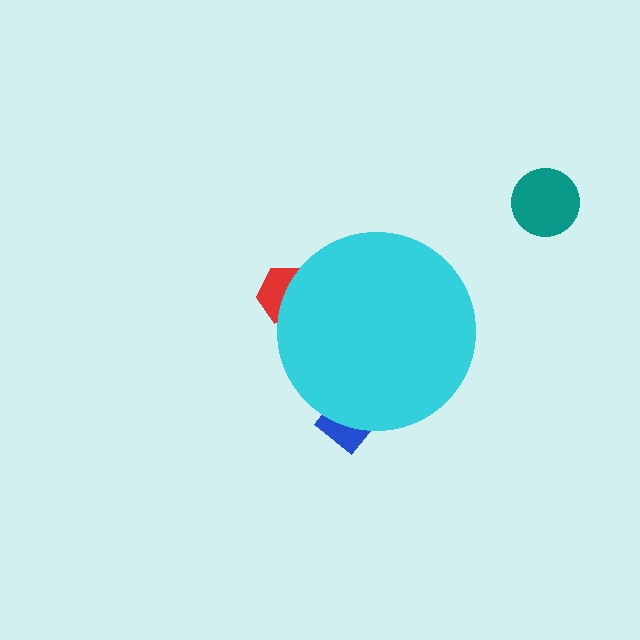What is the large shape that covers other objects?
A cyan circle.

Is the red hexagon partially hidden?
Yes, the red hexagon is partially hidden behind the cyan circle.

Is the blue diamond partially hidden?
Yes, the blue diamond is partially hidden behind the cyan circle.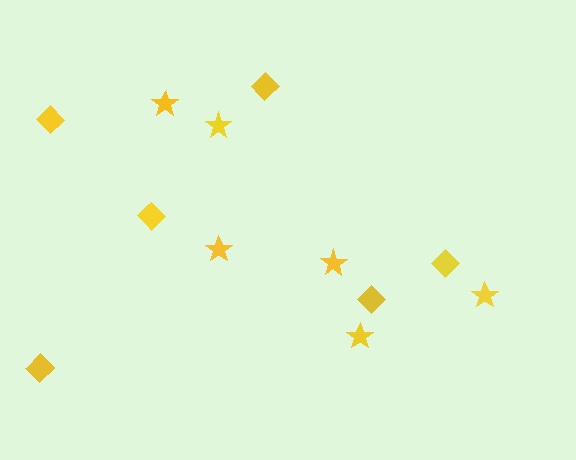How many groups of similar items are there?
There are 2 groups: one group of stars (6) and one group of diamonds (6).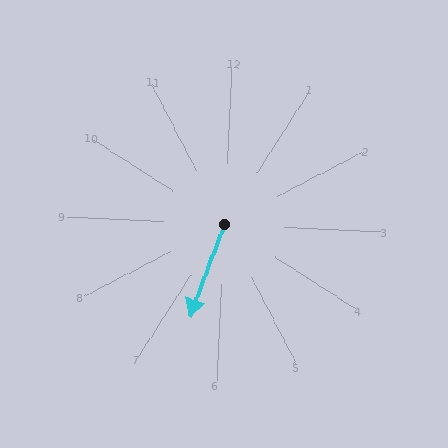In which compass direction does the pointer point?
South.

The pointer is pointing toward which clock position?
Roughly 7 o'clock.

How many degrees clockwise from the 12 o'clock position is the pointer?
Approximately 198 degrees.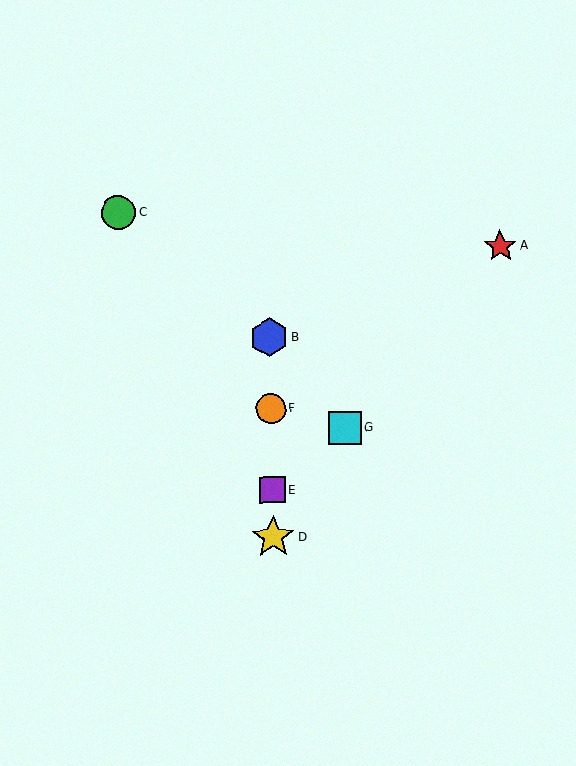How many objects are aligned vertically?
4 objects (B, D, E, F) are aligned vertically.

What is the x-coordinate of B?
Object B is at x≈269.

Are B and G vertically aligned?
No, B is at x≈269 and G is at x≈345.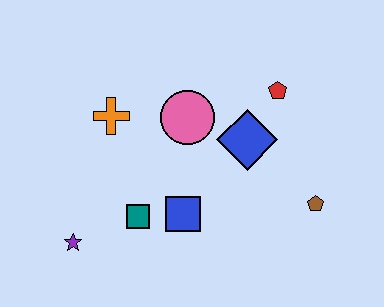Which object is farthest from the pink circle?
The purple star is farthest from the pink circle.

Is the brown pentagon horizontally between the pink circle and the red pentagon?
No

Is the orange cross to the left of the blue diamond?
Yes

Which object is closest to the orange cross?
The pink circle is closest to the orange cross.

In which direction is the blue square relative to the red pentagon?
The blue square is below the red pentagon.